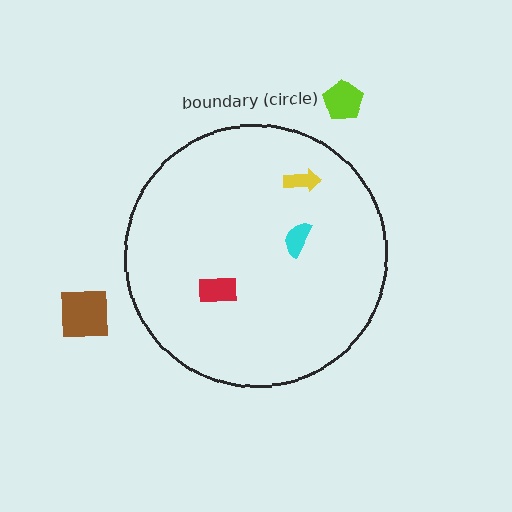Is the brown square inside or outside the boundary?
Outside.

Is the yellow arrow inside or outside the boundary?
Inside.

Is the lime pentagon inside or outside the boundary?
Outside.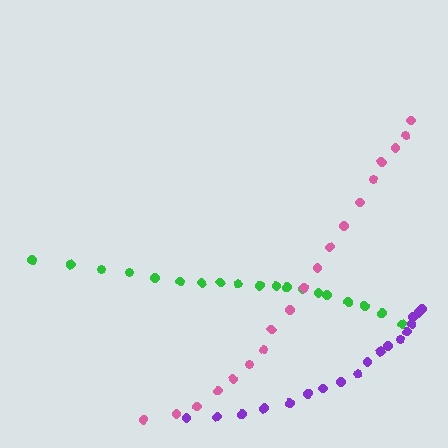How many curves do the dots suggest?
There are 3 distinct paths.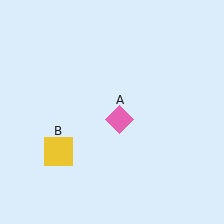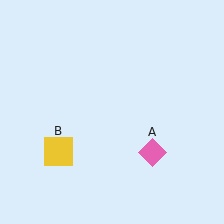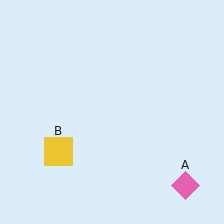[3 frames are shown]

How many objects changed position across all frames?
1 object changed position: pink diamond (object A).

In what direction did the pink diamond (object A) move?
The pink diamond (object A) moved down and to the right.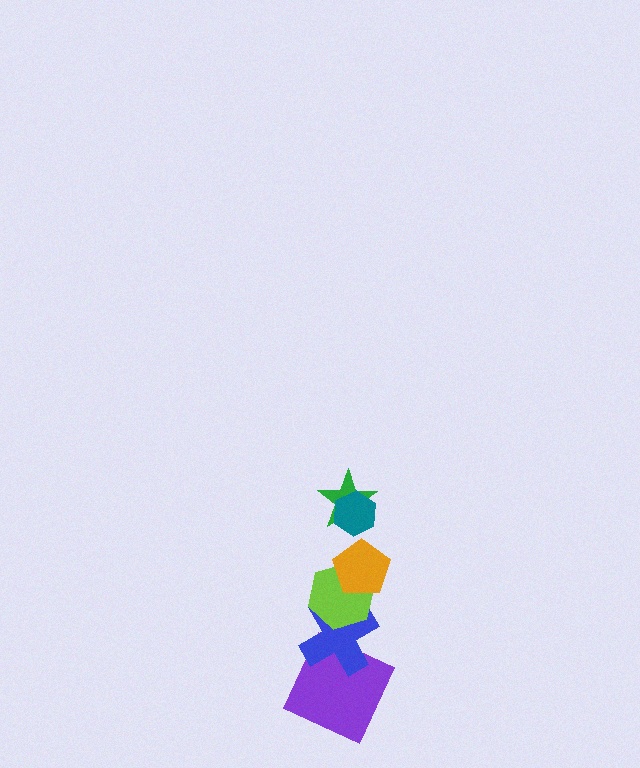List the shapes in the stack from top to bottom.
From top to bottom: the teal hexagon, the green star, the orange pentagon, the lime hexagon, the blue cross, the purple square.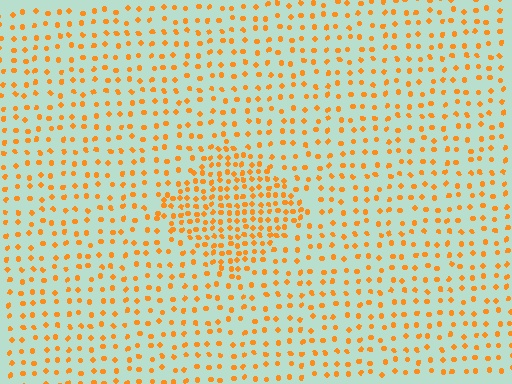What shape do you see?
I see a diamond.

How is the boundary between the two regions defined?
The boundary is defined by a change in element density (approximately 2.1x ratio). All elements are the same color, size, and shape.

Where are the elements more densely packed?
The elements are more densely packed inside the diamond boundary.